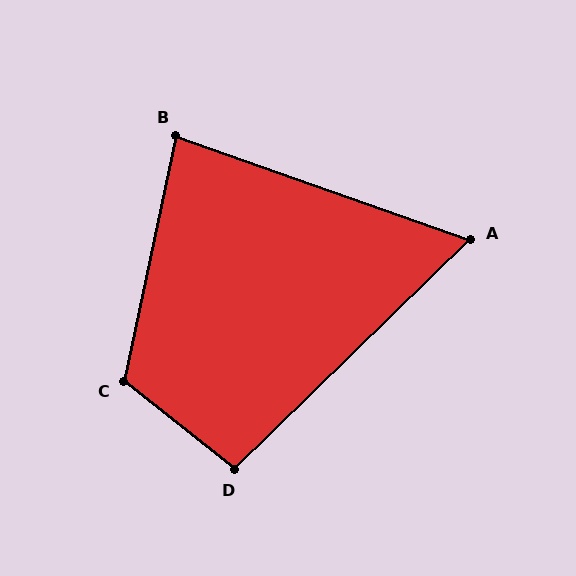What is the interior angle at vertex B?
Approximately 83 degrees (acute).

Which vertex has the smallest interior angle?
A, at approximately 64 degrees.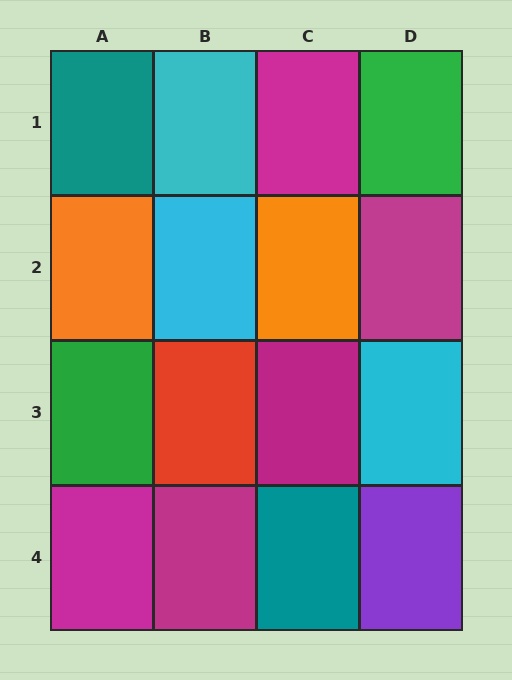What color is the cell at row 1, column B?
Cyan.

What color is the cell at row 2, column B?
Cyan.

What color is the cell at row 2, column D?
Magenta.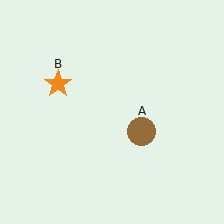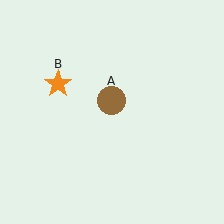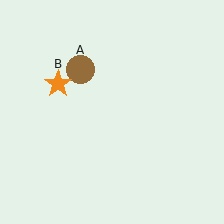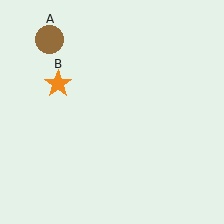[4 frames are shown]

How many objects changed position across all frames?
1 object changed position: brown circle (object A).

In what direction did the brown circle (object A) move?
The brown circle (object A) moved up and to the left.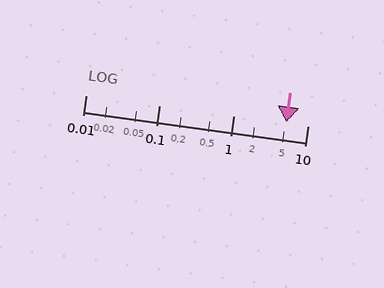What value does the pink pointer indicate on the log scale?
The pointer indicates approximately 5.1.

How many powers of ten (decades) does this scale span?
The scale spans 3 decades, from 0.01 to 10.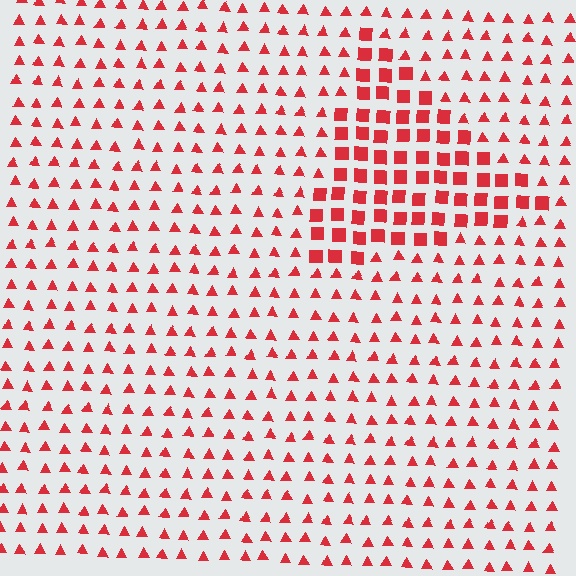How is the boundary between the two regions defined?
The boundary is defined by a change in element shape: squares inside vs. triangles outside. All elements share the same color and spacing.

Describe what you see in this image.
The image is filled with small red elements arranged in a uniform grid. A triangle-shaped region contains squares, while the surrounding area contains triangles. The boundary is defined purely by the change in element shape.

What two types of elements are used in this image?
The image uses squares inside the triangle region and triangles outside it.